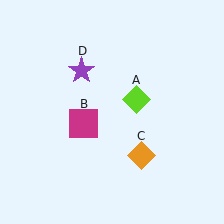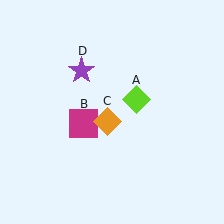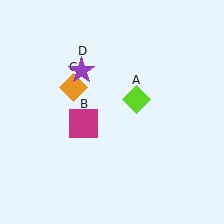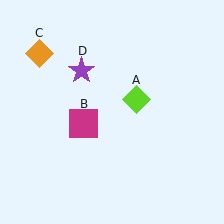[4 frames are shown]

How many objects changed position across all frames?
1 object changed position: orange diamond (object C).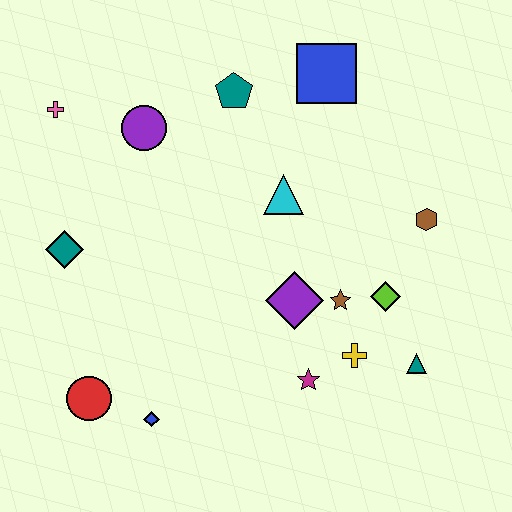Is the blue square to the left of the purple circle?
No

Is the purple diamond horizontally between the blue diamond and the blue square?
Yes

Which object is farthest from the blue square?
The red circle is farthest from the blue square.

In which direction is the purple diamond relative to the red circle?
The purple diamond is to the right of the red circle.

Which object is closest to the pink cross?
The purple circle is closest to the pink cross.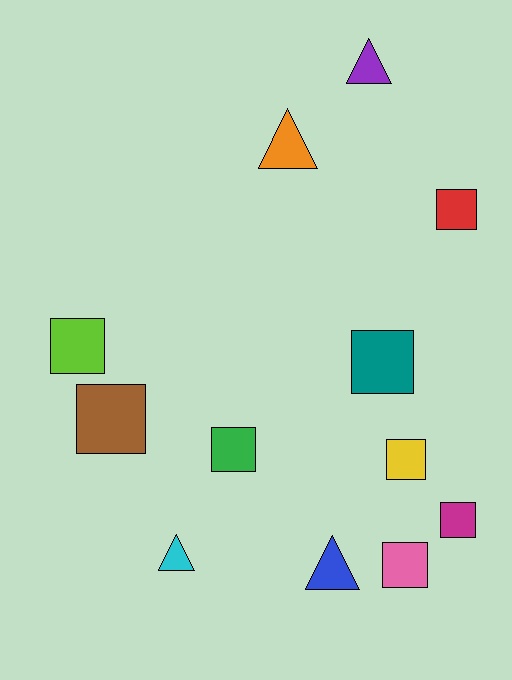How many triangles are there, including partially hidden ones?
There are 4 triangles.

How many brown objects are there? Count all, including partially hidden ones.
There is 1 brown object.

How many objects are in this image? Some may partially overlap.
There are 12 objects.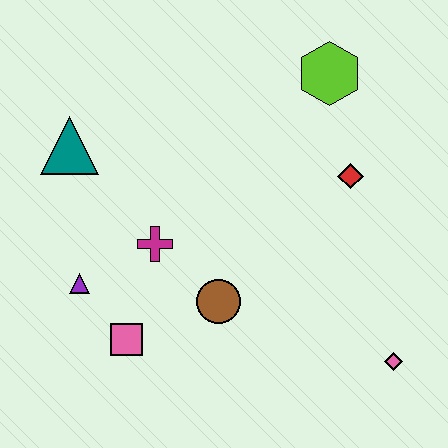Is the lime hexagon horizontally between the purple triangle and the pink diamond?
Yes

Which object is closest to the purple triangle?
The pink square is closest to the purple triangle.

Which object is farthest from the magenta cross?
The pink diamond is farthest from the magenta cross.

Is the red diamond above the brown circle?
Yes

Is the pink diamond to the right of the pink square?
Yes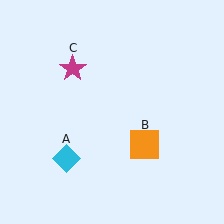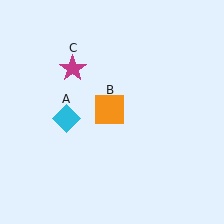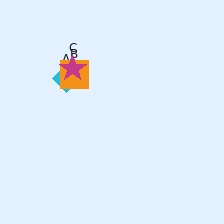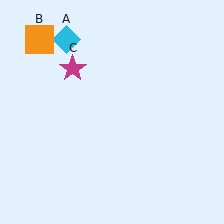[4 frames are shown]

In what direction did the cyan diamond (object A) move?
The cyan diamond (object A) moved up.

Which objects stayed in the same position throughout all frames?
Magenta star (object C) remained stationary.